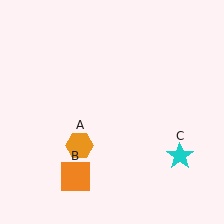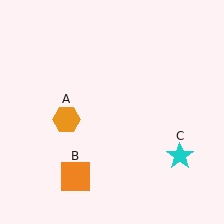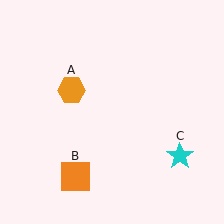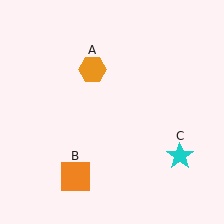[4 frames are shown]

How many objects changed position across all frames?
1 object changed position: orange hexagon (object A).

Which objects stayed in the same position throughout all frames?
Orange square (object B) and cyan star (object C) remained stationary.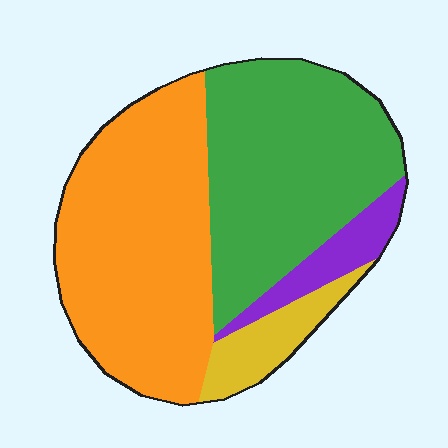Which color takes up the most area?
Orange, at roughly 45%.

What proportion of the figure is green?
Green covers 39% of the figure.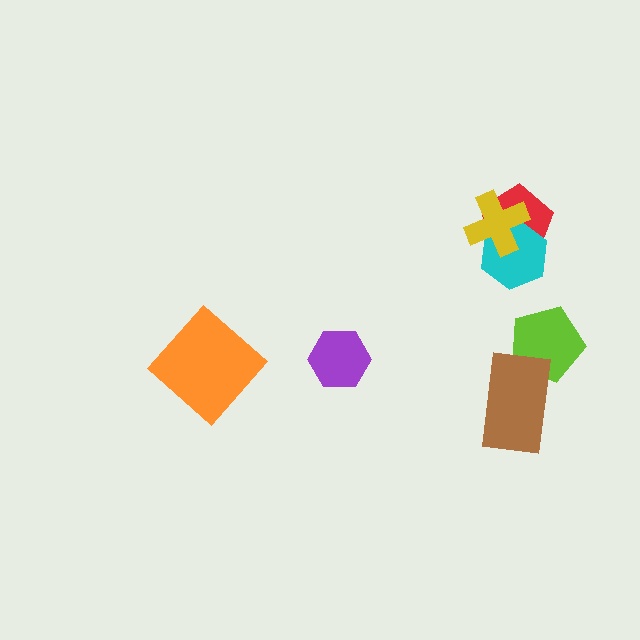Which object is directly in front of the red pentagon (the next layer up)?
The cyan hexagon is directly in front of the red pentagon.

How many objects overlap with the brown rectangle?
1 object overlaps with the brown rectangle.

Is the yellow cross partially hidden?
No, no other shape covers it.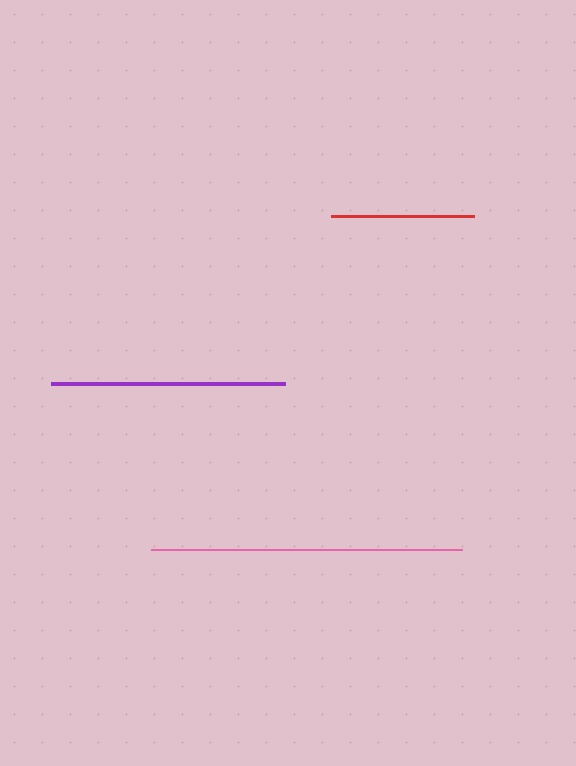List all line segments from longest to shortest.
From longest to shortest: pink, purple, red.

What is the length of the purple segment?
The purple segment is approximately 234 pixels long.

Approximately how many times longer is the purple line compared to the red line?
The purple line is approximately 1.6 times the length of the red line.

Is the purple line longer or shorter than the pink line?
The pink line is longer than the purple line.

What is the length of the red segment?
The red segment is approximately 143 pixels long.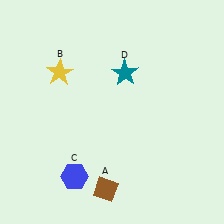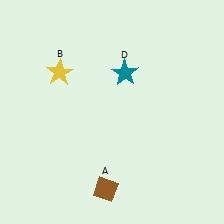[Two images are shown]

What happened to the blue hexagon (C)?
The blue hexagon (C) was removed in Image 2. It was in the bottom-left area of Image 1.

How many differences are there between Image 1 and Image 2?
There is 1 difference between the two images.